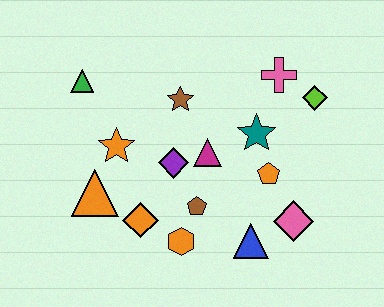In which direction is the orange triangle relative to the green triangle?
The orange triangle is below the green triangle.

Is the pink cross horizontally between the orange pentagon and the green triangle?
No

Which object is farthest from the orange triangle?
The lime diamond is farthest from the orange triangle.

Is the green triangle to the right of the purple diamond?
No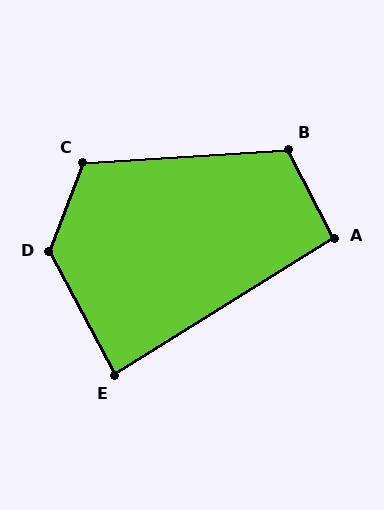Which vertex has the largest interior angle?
D, at approximately 131 degrees.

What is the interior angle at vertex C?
Approximately 114 degrees (obtuse).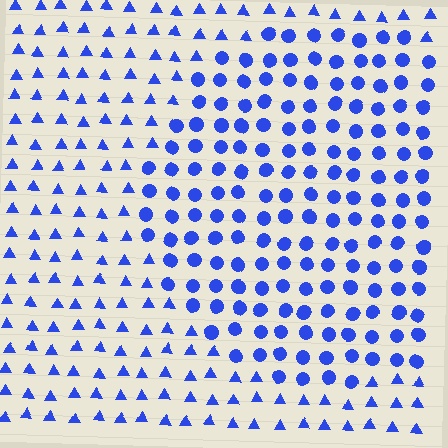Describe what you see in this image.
The image is filled with small blue elements arranged in a uniform grid. A circle-shaped region contains circles, while the surrounding area contains triangles. The boundary is defined purely by the change in element shape.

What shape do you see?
I see a circle.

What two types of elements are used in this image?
The image uses circles inside the circle region and triangles outside it.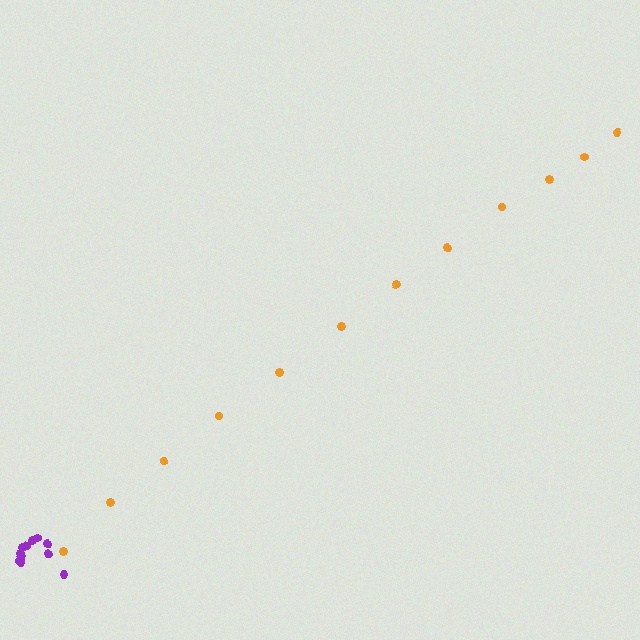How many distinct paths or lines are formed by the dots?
There are 2 distinct paths.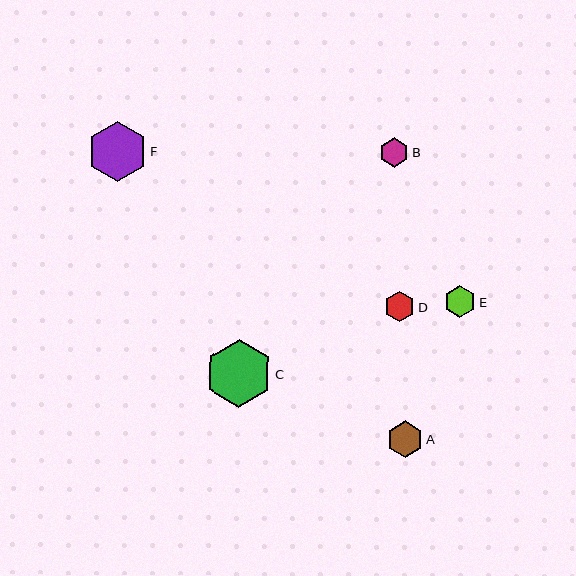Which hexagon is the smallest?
Hexagon B is the smallest with a size of approximately 29 pixels.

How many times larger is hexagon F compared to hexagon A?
Hexagon F is approximately 1.7 times the size of hexagon A.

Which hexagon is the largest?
Hexagon C is the largest with a size of approximately 67 pixels.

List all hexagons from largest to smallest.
From largest to smallest: C, F, A, E, D, B.